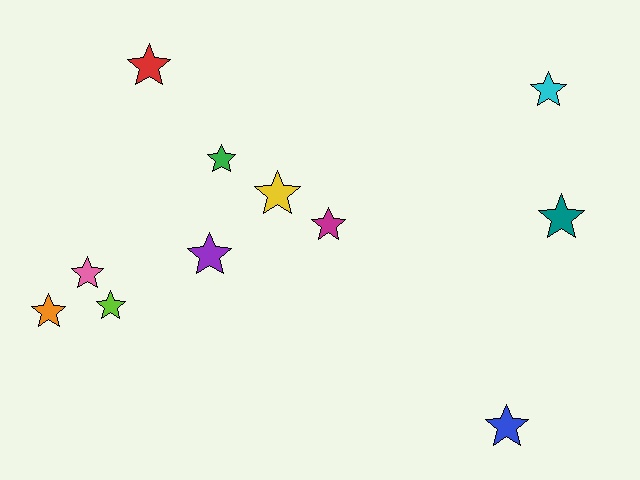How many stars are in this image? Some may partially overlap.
There are 11 stars.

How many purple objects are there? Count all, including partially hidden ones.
There is 1 purple object.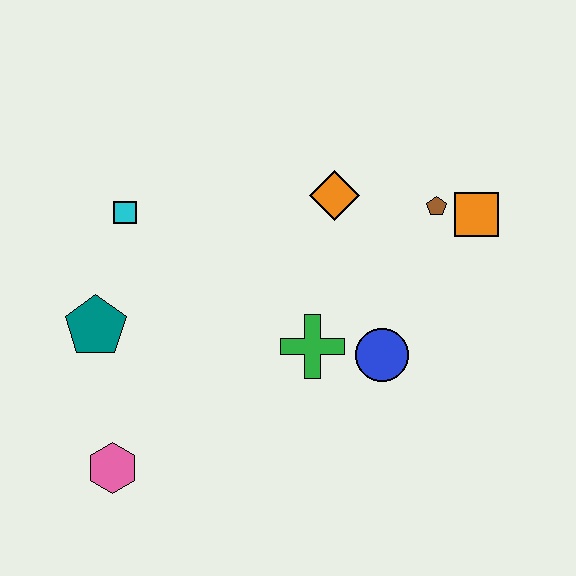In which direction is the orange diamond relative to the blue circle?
The orange diamond is above the blue circle.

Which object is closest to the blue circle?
The green cross is closest to the blue circle.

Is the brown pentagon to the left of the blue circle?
No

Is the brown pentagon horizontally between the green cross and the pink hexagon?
No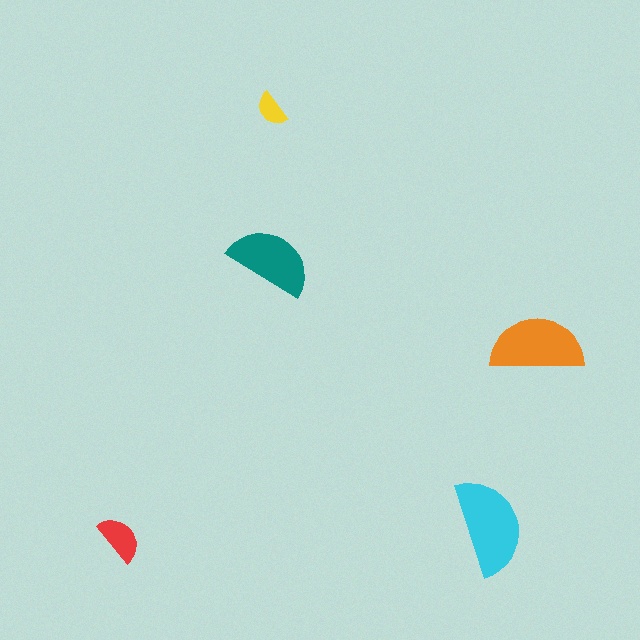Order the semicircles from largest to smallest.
the cyan one, the orange one, the teal one, the red one, the yellow one.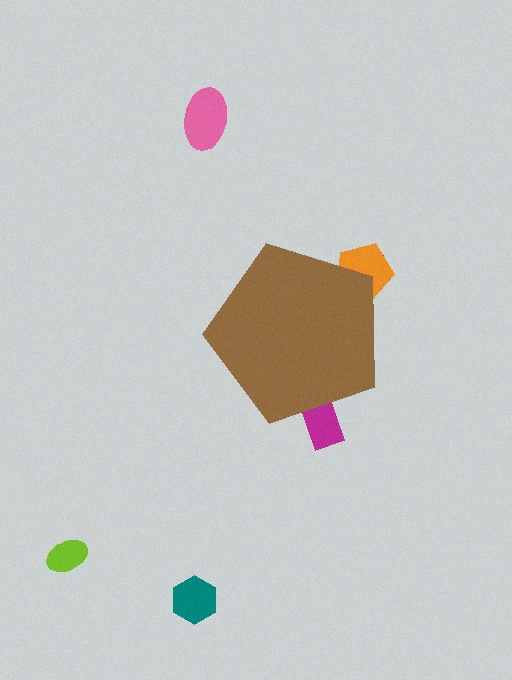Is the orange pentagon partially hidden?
Yes, the orange pentagon is partially hidden behind the brown pentagon.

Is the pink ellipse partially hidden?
No, the pink ellipse is fully visible.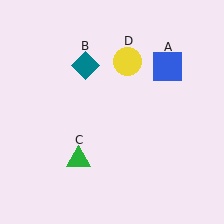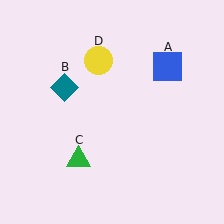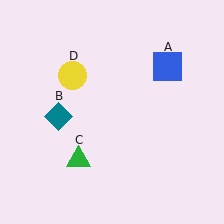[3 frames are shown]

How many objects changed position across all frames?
2 objects changed position: teal diamond (object B), yellow circle (object D).